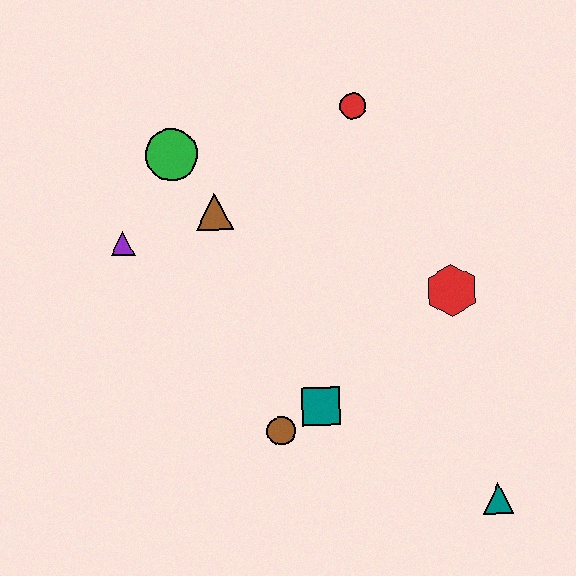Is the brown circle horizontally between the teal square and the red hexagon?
No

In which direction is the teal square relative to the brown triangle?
The teal square is below the brown triangle.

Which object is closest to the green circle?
The brown triangle is closest to the green circle.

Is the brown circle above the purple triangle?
No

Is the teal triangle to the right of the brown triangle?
Yes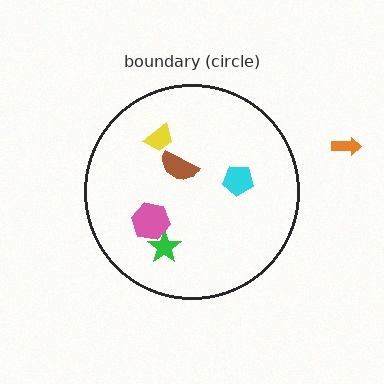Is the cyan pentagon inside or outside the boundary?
Inside.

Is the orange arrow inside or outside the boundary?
Outside.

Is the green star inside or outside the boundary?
Inside.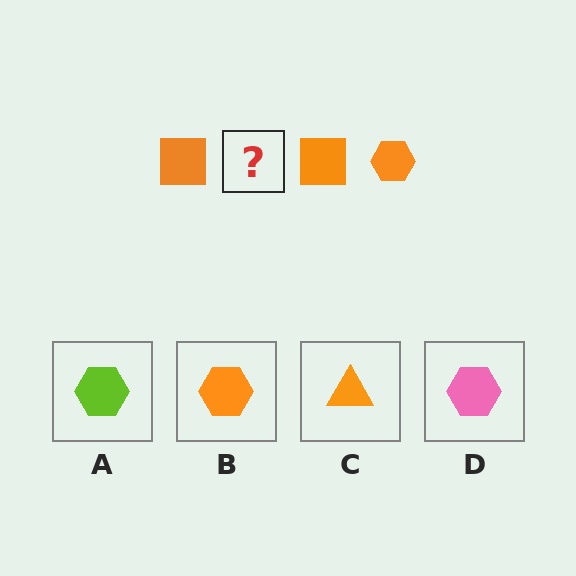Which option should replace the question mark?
Option B.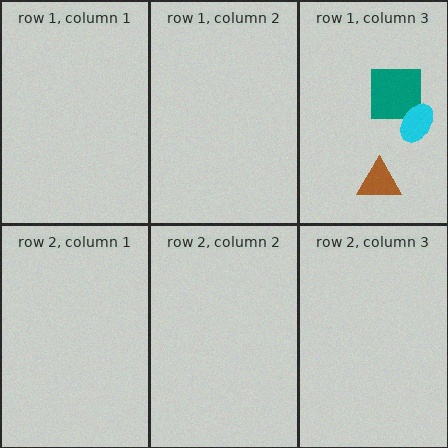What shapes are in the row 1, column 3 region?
The brown triangle, the teal square, the cyan ellipse.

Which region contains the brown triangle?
The row 1, column 3 region.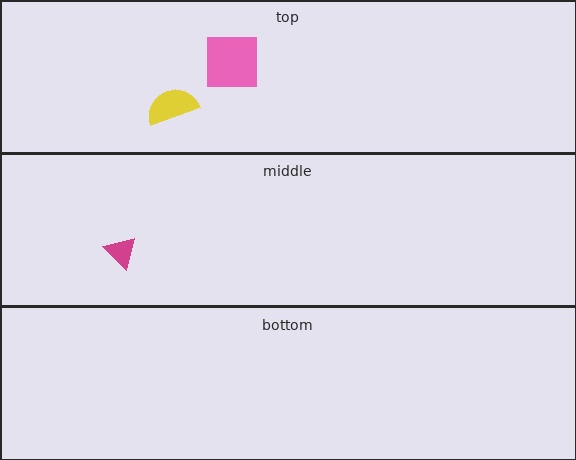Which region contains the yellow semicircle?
The top region.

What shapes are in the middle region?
The magenta triangle.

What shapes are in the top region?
The yellow semicircle, the pink square.